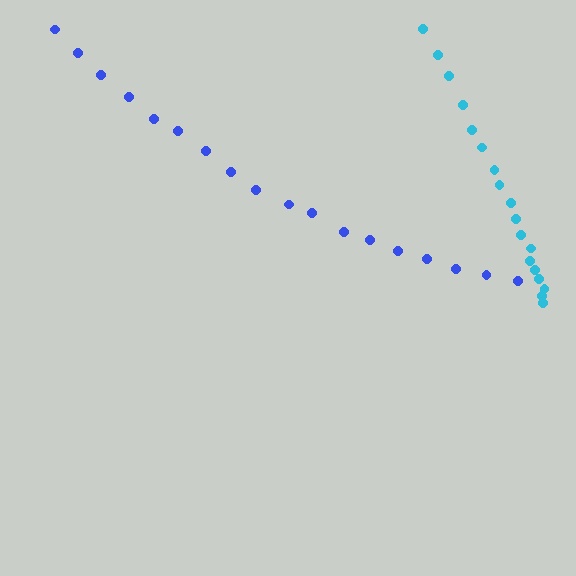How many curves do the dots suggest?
There are 2 distinct paths.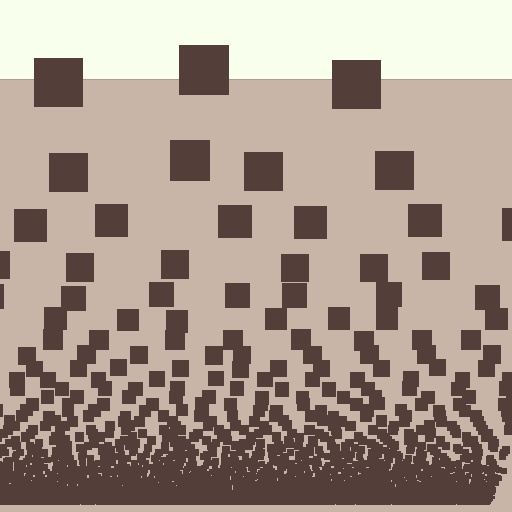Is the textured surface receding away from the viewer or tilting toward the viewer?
The surface appears to tilt toward the viewer. Texture elements get larger and sparser toward the top.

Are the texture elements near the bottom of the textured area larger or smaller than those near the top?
Smaller. The gradient is inverted — elements near the bottom are smaller and denser.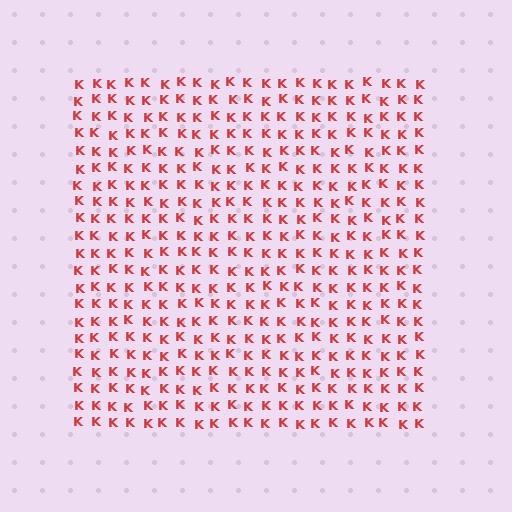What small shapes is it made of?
It is made of small letter K's.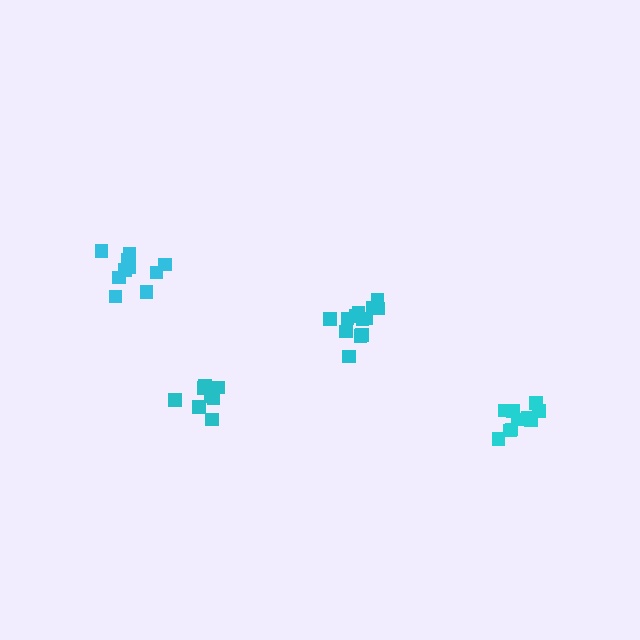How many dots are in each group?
Group 1: 13 dots, Group 2: 8 dots, Group 3: 10 dots, Group 4: 10 dots (41 total).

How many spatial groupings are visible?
There are 4 spatial groupings.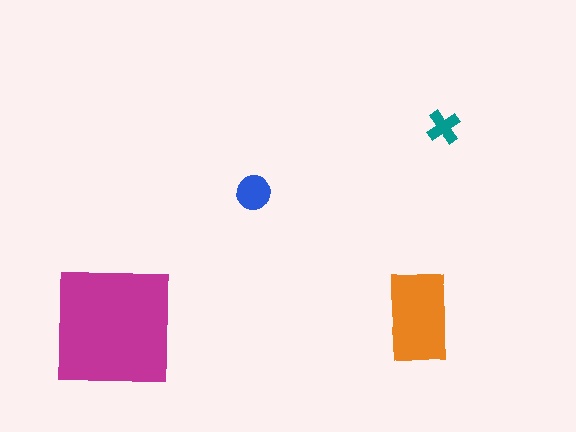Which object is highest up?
The teal cross is topmost.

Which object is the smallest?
The teal cross.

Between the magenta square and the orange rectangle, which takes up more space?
The magenta square.